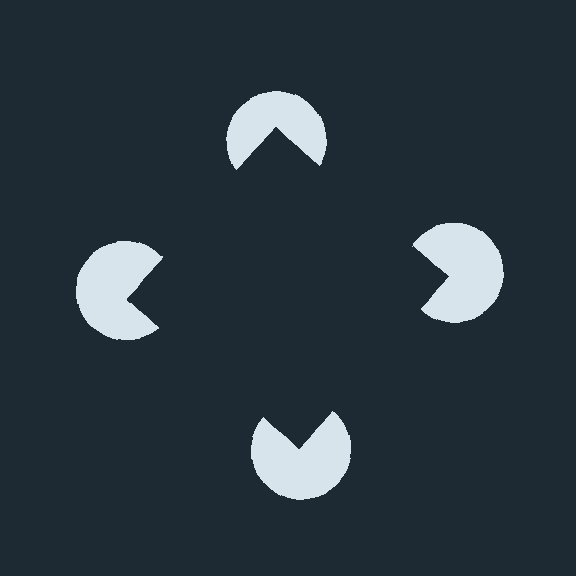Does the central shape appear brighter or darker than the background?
It typically appears slightly darker than the background, even though no actual brightness change is drawn.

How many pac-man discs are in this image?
There are 4 — one at each vertex of the illusory square.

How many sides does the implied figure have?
4 sides.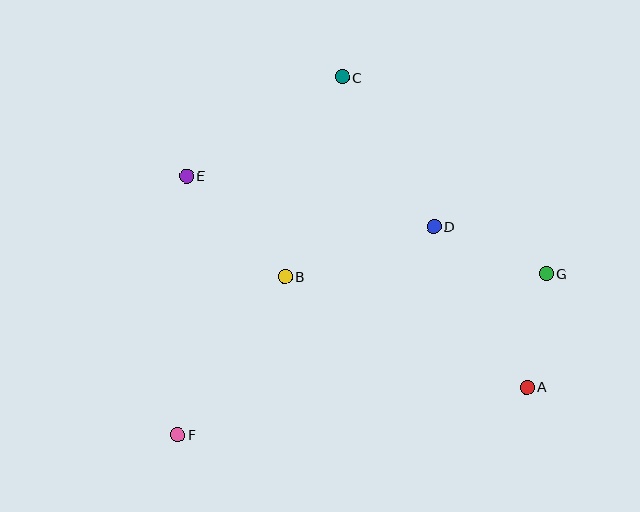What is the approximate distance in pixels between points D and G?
The distance between D and G is approximately 121 pixels.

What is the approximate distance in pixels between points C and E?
The distance between C and E is approximately 184 pixels.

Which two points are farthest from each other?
Points F and G are farthest from each other.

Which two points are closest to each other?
Points A and G are closest to each other.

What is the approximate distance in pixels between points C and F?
The distance between C and F is approximately 394 pixels.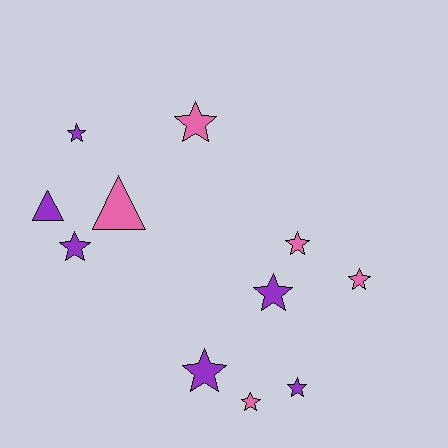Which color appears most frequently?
Purple, with 6 objects.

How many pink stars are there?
There are 4 pink stars.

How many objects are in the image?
There are 11 objects.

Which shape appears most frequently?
Star, with 9 objects.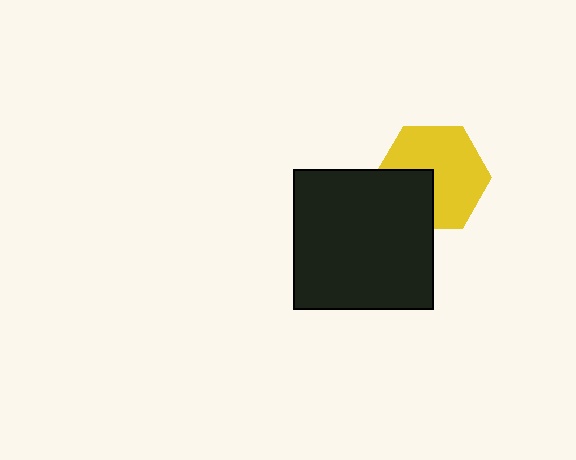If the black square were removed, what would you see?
You would see the complete yellow hexagon.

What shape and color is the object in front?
The object in front is a black square.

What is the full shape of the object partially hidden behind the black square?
The partially hidden object is a yellow hexagon.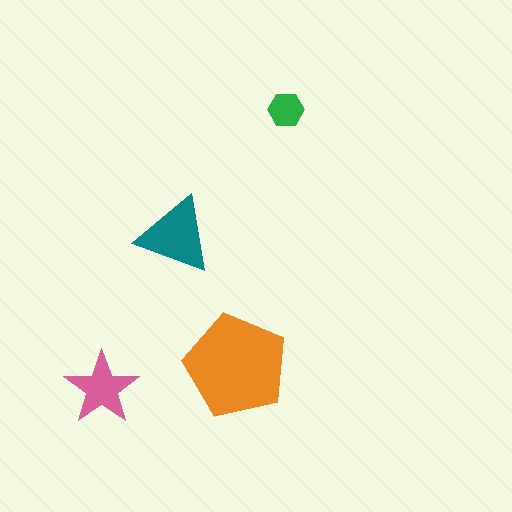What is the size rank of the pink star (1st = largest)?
3rd.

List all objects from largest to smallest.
The orange pentagon, the teal triangle, the pink star, the green hexagon.